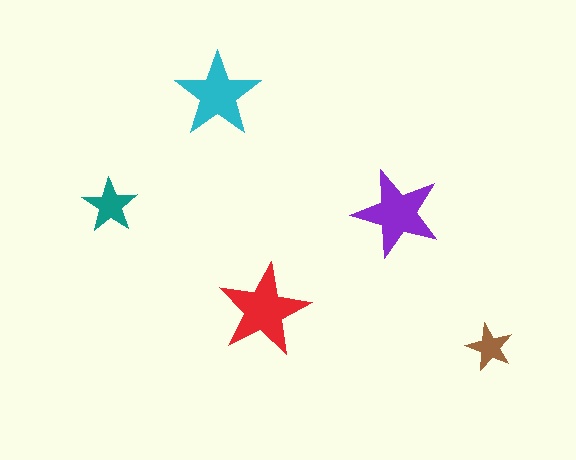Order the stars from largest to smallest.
the red one, the purple one, the cyan one, the teal one, the brown one.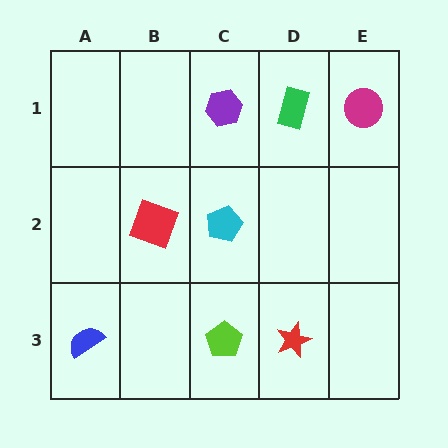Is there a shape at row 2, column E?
No, that cell is empty.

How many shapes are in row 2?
2 shapes.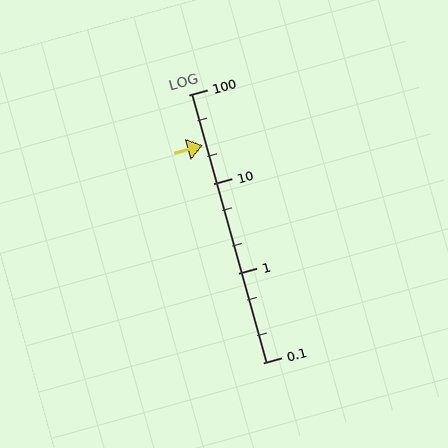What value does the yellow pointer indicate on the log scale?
The pointer indicates approximately 27.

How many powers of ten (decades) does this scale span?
The scale spans 3 decades, from 0.1 to 100.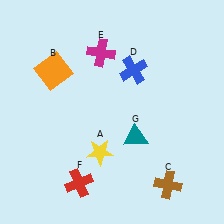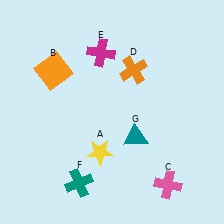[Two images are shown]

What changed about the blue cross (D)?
In Image 1, D is blue. In Image 2, it changed to orange.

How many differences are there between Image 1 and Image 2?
There are 3 differences between the two images.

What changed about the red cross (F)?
In Image 1, F is red. In Image 2, it changed to teal.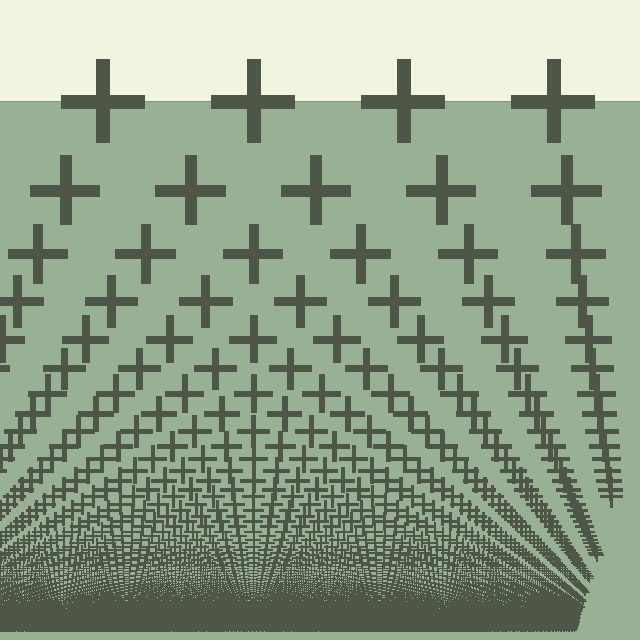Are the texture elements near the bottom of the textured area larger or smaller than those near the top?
Smaller. The gradient is inverted — elements near the bottom are smaller and denser.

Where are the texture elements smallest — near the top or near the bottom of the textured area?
Near the bottom.